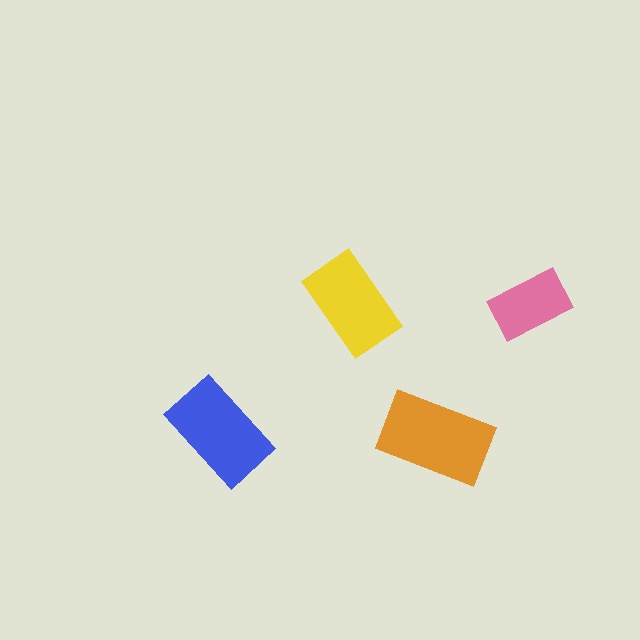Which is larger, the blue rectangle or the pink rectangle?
The blue one.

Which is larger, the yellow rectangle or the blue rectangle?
The blue one.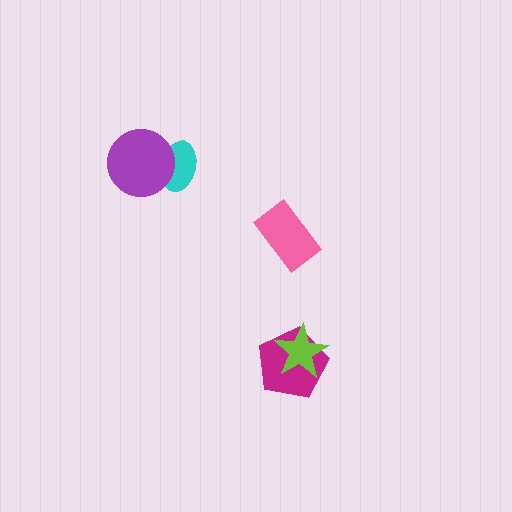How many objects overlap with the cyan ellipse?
1 object overlaps with the cyan ellipse.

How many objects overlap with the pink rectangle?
0 objects overlap with the pink rectangle.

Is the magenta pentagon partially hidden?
Yes, it is partially covered by another shape.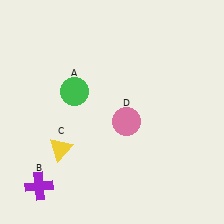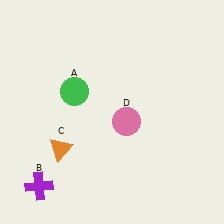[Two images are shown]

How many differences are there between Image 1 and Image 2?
There is 1 difference between the two images.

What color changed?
The triangle (C) changed from yellow in Image 1 to orange in Image 2.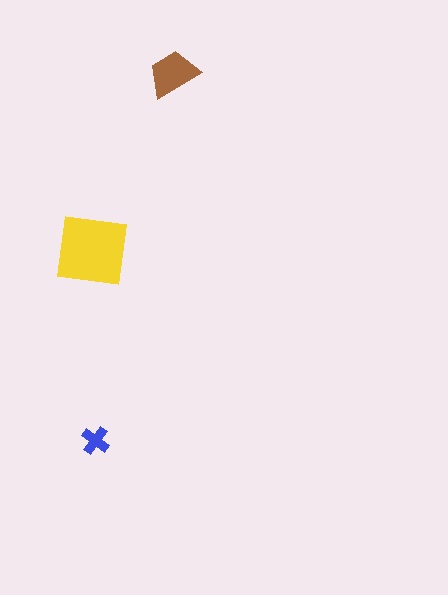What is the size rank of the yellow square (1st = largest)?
1st.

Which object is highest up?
The brown trapezoid is topmost.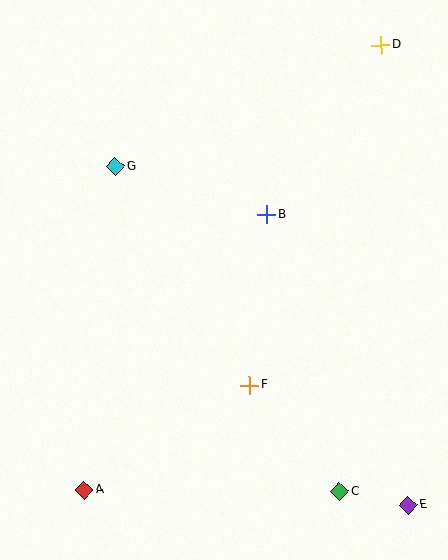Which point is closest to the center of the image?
Point B at (267, 215) is closest to the center.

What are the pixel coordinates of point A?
Point A is at (84, 490).